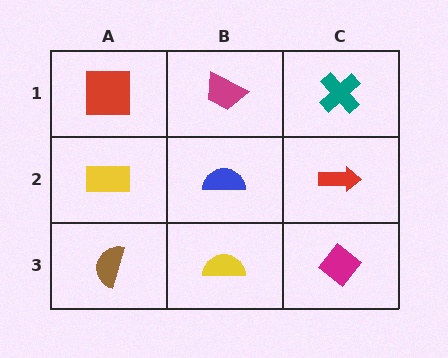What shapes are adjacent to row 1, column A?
A yellow rectangle (row 2, column A), a magenta trapezoid (row 1, column B).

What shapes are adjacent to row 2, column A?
A red square (row 1, column A), a brown semicircle (row 3, column A), a blue semicircle (row 2, column B).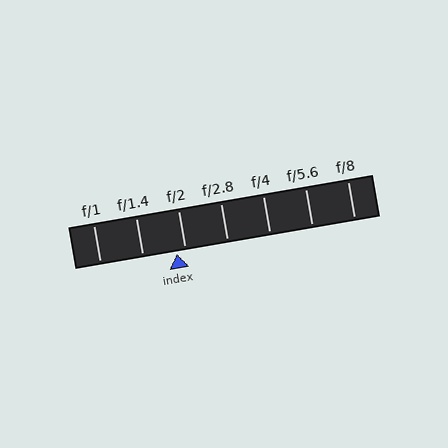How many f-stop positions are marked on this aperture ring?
There are 7 f-stop positions marked.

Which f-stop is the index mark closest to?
The index mark is closest to f/2.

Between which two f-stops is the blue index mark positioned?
The index mark is between f/1.4 and f/2.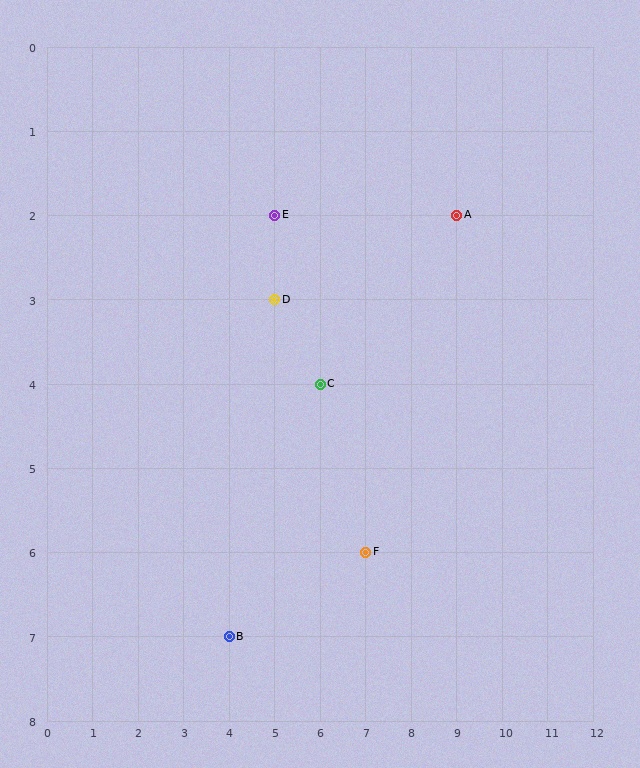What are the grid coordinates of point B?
Point B is at grid coordinates (4, 7).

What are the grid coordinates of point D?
Point D is at grid coordinates (5, 3).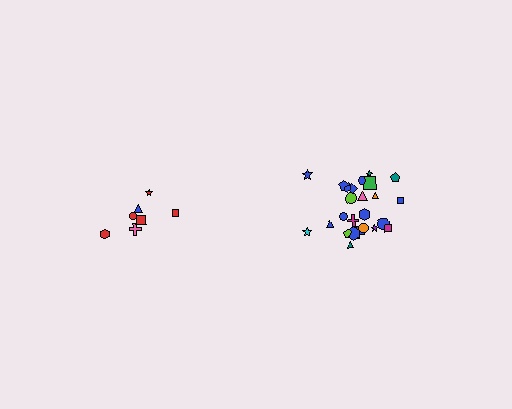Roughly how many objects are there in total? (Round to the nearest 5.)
Roughly 30 objects in total.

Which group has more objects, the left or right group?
The right group.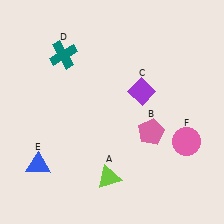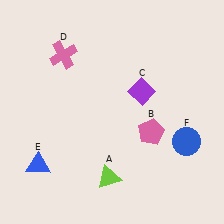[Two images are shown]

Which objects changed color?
D changed from teal to pink. F changed from pink to blue.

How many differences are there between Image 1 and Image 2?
There are 2 differences between the two images.